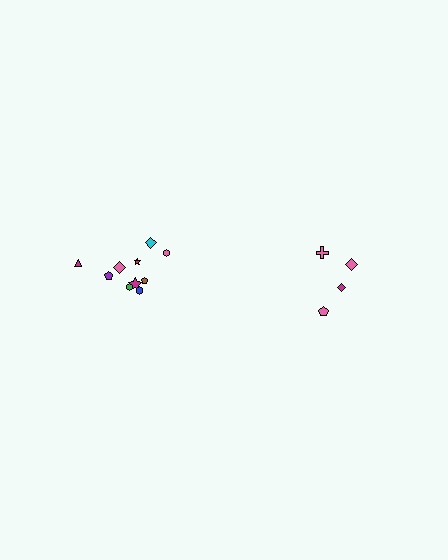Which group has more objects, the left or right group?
The left group.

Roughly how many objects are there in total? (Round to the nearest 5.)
Roughly 15 objects in total.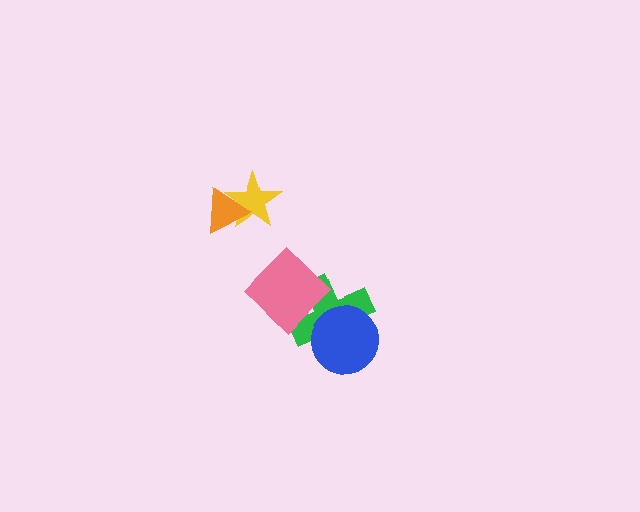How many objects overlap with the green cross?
2 objects overlap with the green cross.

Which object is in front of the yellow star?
The orange triangle is in front of the yellow star.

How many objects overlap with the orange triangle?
1 object overlaps with the orange triangle.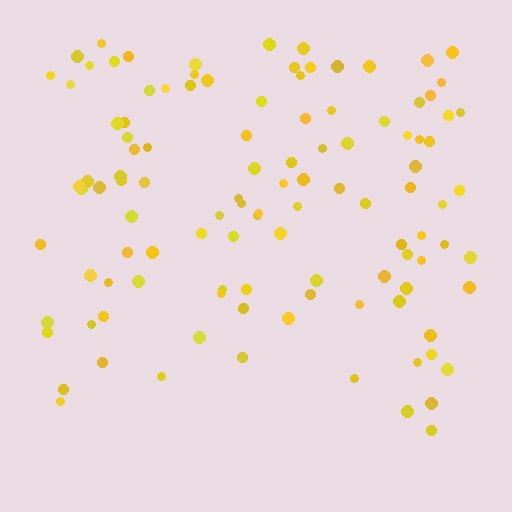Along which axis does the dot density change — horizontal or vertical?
Vertical.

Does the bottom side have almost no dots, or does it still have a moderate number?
Still a moderate number, just noticeably fewer than the top.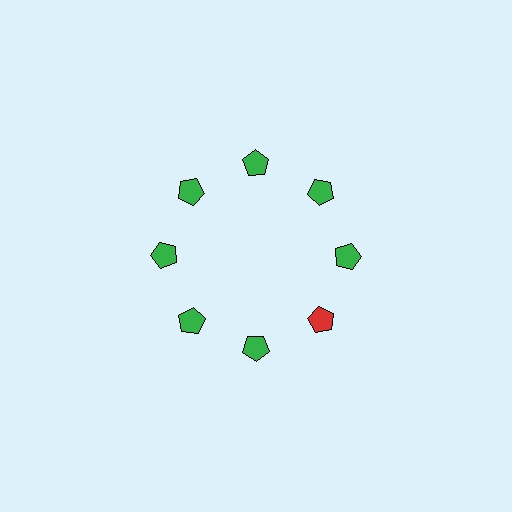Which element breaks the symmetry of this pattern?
The red pentagon at roughly the 4 o'clock position breaks the symmetry. All other shapes are green pentagons.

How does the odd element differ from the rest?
It has a different color: red instead of green.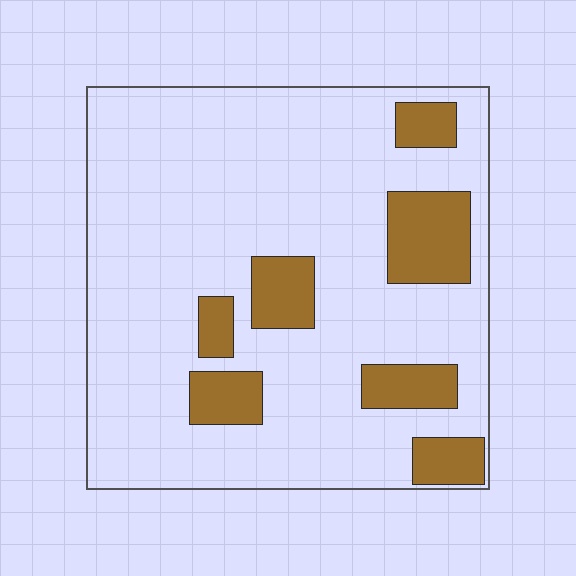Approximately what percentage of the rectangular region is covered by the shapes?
Approximately 20%.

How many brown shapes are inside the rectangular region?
7.